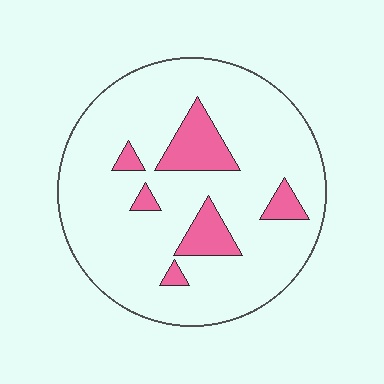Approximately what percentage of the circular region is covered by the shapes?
Approximately 15%.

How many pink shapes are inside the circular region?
6.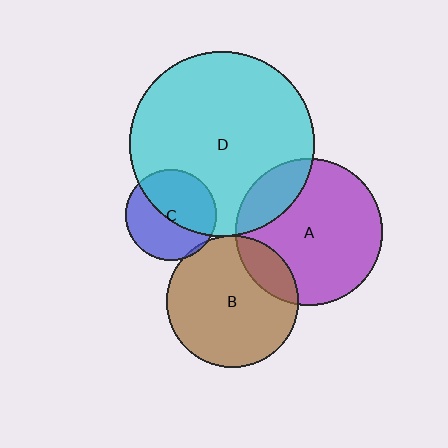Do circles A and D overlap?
Yes.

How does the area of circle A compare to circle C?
Approximately 2.6 times.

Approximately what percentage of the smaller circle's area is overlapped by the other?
Approximately 20%.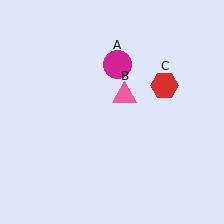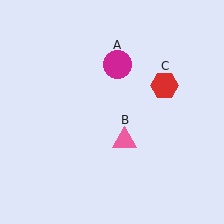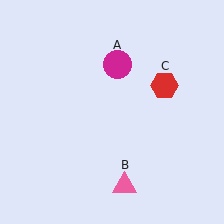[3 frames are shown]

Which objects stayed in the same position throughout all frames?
Magenta circle (object A) and red hexagon (object C) remained stationary.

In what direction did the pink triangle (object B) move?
The pink triangle (object B) moved down.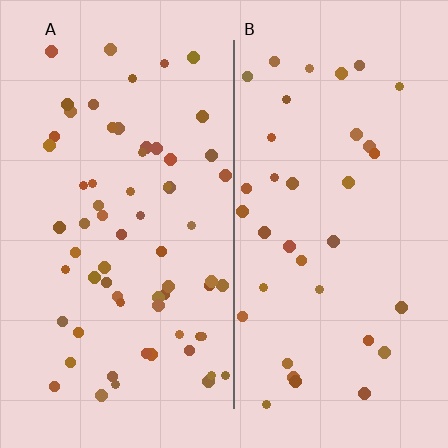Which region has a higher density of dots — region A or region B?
A (the left).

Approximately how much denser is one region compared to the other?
Approximately 1.8× — region A over region B.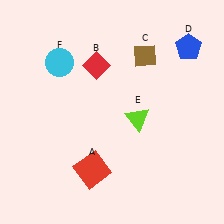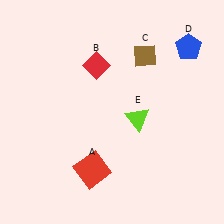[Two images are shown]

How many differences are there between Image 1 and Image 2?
There is 1 difference between the two images.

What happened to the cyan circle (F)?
The cyan circle (F) was removed in Image 2. It was in the top-left area of Image 1.